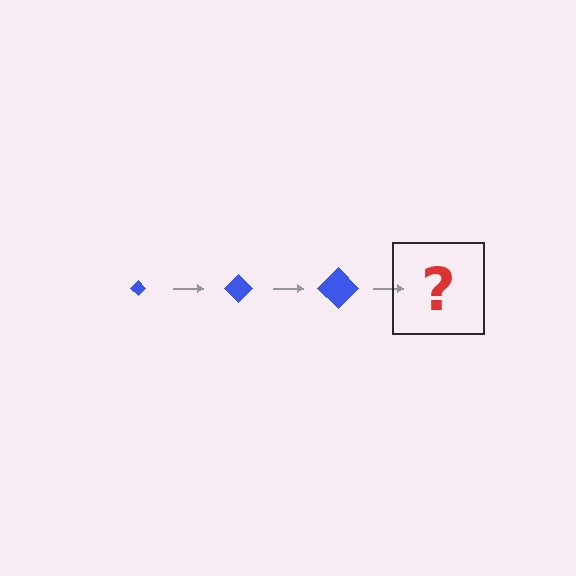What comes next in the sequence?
The next element should be a blue diamond, larger than the previous one.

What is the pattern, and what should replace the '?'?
The pattern is that the diamond gets progressively larger each step. The '?' should be a blue diamond, larger than the previous one.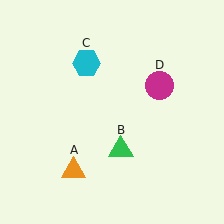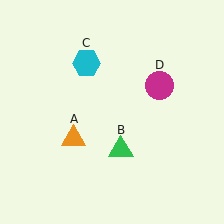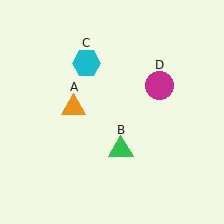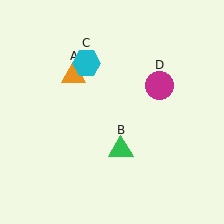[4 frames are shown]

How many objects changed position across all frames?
1 object changed position: orange triangle (object A).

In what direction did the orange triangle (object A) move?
The orange triangle (object A) moved up.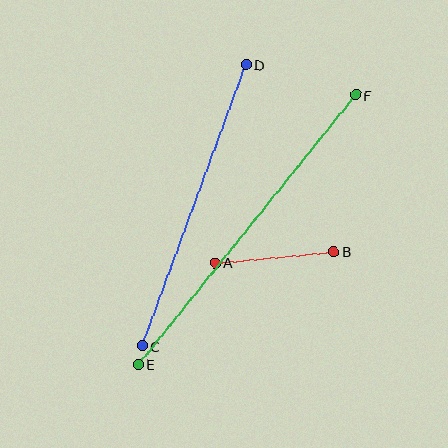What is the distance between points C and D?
The distance is approximately 300 pixels.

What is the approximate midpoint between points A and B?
The midpoint is at approximately (275, 257) pixels.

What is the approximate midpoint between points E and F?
The midpoint is at approximately (247, 229) pixels.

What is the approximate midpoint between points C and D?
The midpoint is at approximately (194, 205) pixels.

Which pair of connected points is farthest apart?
Points E and F are farthest apart.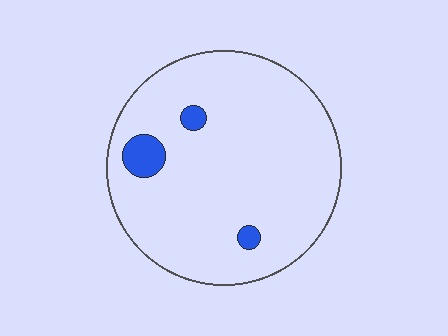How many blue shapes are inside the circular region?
3.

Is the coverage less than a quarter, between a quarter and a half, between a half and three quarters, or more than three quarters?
Less than a quarter.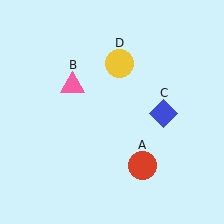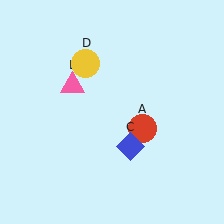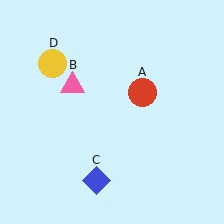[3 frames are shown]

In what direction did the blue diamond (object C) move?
The blue diamond (object C) moved down and to the left.